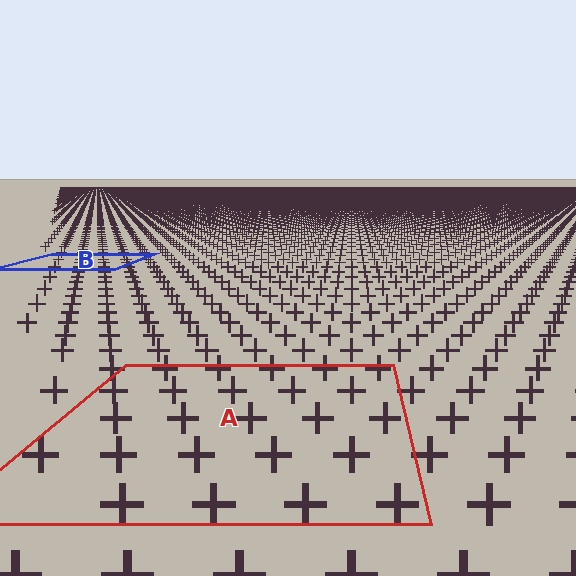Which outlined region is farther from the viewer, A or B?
Region B is farther from the viewer — the texture elements inside it appear smaller and more densely packed.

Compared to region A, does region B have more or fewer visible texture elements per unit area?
Region B has more texture elements per unit area — they are packed more densely because it is farther away.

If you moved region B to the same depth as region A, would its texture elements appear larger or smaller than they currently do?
They would appear larger. At a closer depth, the same texture elements are projected at a bigger on-screen size.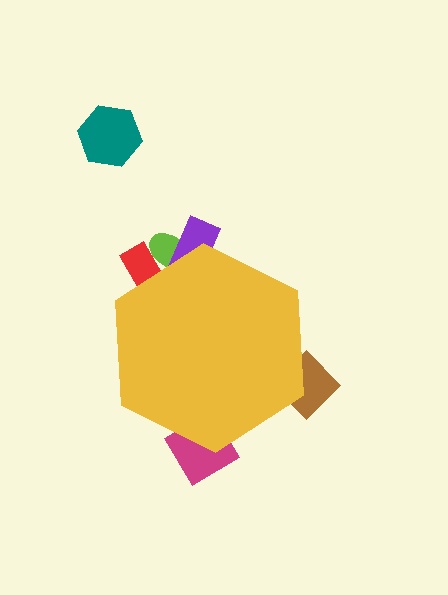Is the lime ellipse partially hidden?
Yes, the lime ellipse is partially hidden behind the yellow hexagon.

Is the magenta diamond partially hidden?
Yes, the magenta diamond is partially hidden behind the yellow hexagon.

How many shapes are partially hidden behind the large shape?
5 shapes are partially hidden.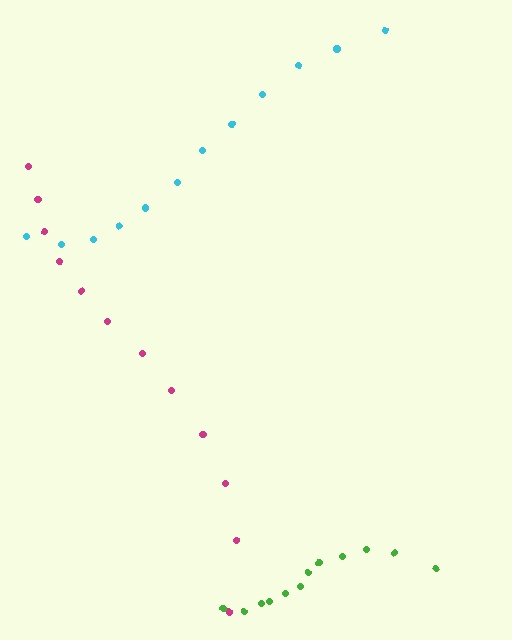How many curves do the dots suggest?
There are 3 distinct paths.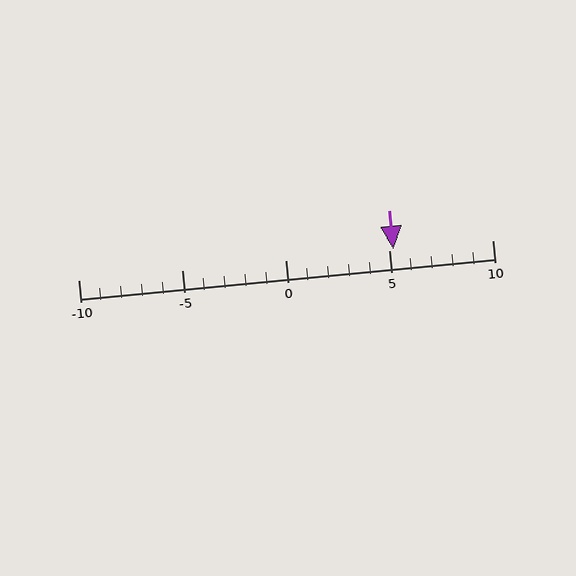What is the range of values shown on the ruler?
The ruler shows values from -10 to 10.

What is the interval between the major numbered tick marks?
The major tick marks are spaced 5 units apart.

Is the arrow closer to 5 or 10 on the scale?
The arrow is closer to 5.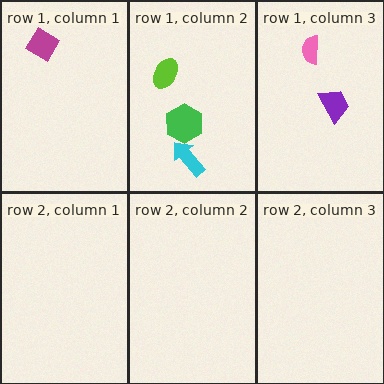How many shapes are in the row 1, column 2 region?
3.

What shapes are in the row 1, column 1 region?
The magenta diamond.